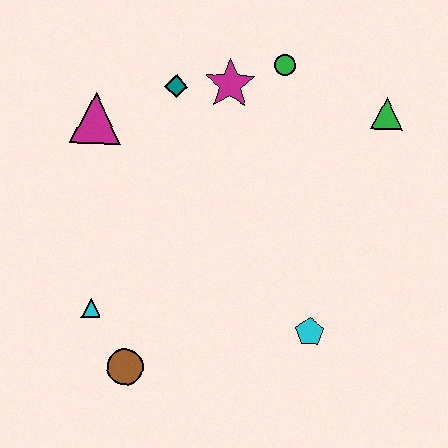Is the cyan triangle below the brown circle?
No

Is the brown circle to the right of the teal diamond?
No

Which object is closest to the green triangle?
The green circle is closest to the green triangle.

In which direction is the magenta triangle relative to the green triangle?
The magenta triangle is to the left of the green triangle.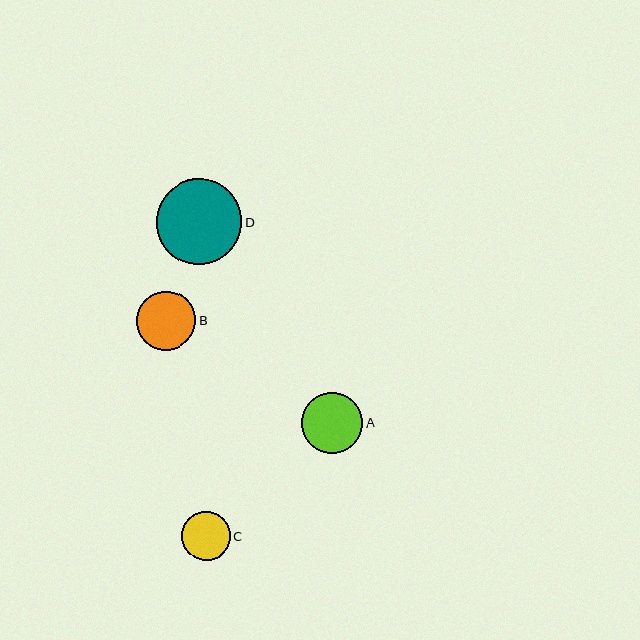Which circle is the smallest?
Circle C is the smallest with a size of approximately 49 pixels.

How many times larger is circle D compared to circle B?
Circle D is approximately 1.4 times the size of circle B.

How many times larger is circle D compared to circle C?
Circle D is approximately 1.7 times the size of circle C.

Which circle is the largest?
Circle D is the largest with a size of approximately 85 pixels.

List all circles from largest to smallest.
From largest to smallest: D, A, B, C.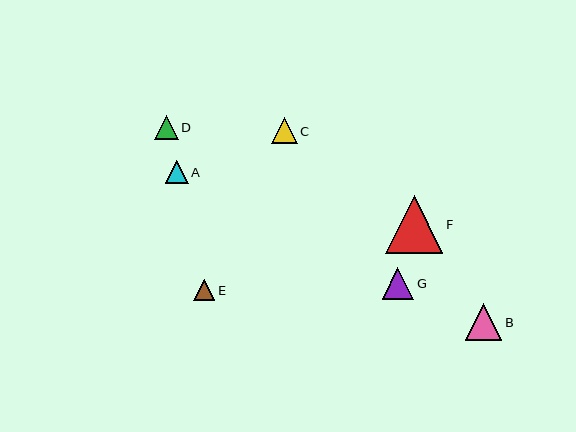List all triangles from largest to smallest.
From largest to smallest: F, B, G, C, D, A, E.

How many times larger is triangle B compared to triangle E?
Triangle B is approximately 1.8 times the size of triangle E.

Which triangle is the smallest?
Triangle E is the smallest with a size of approximately 21 pixels.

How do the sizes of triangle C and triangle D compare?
Triangle C and triangle D are approximately the same size.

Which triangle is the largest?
Triangle F is the largest with a size of approximately 57 pixels.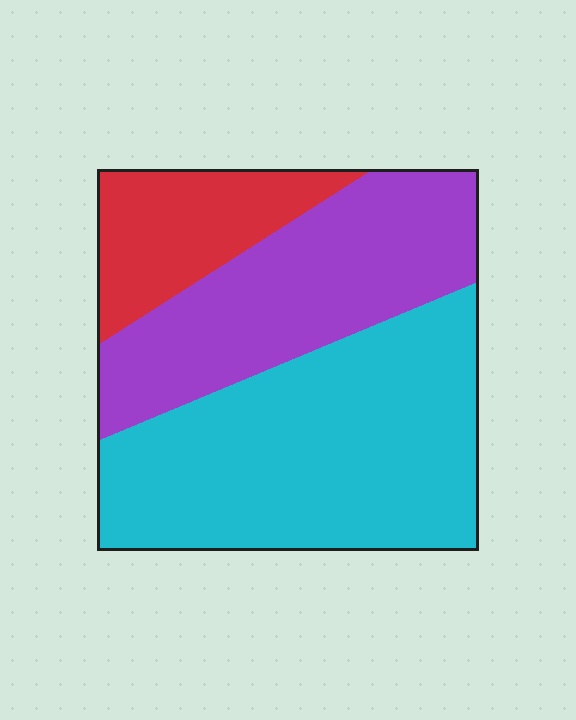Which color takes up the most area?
Cyan, at roughly 50%.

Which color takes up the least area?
Red, at roughly 15%.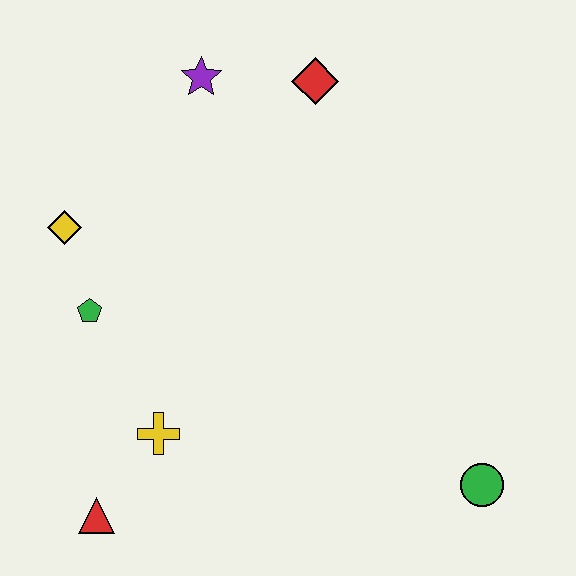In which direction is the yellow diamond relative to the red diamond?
The yellow diamond is to the left of the red diamond.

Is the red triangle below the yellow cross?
Yes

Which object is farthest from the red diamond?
The red triangle is farthest from the red diamond.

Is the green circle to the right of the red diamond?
Yes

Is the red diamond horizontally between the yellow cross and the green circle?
Yes